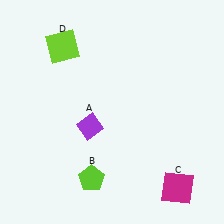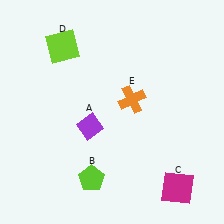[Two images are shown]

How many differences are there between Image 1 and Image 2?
There is 1 difference between the two images.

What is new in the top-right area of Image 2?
An orange cross (E) was added in the top-right area of Image 2.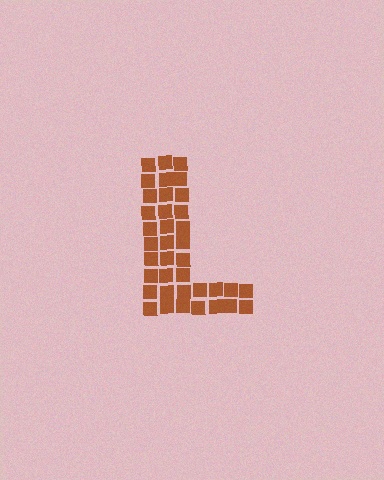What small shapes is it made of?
It is made of small squares.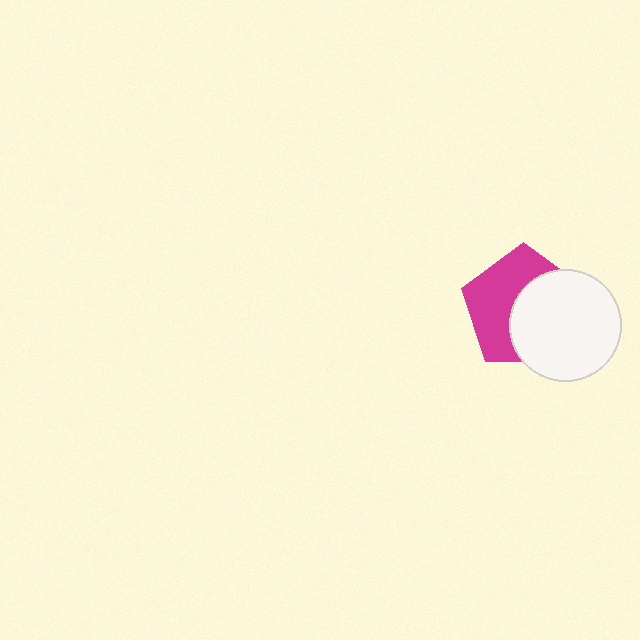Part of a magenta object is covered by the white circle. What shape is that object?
It is a pentagon.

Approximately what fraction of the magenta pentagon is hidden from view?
Roughly 51% of the magenta pentagon is hidden behind the white circle.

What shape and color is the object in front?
The object in front is a white circle.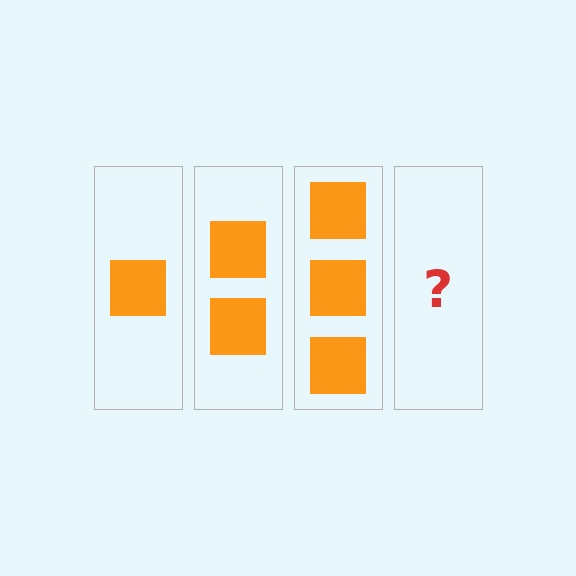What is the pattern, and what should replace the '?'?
The pattern is that each step adds one more square. The '?' should be 4 squares.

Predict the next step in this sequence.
The next step is 4 squares.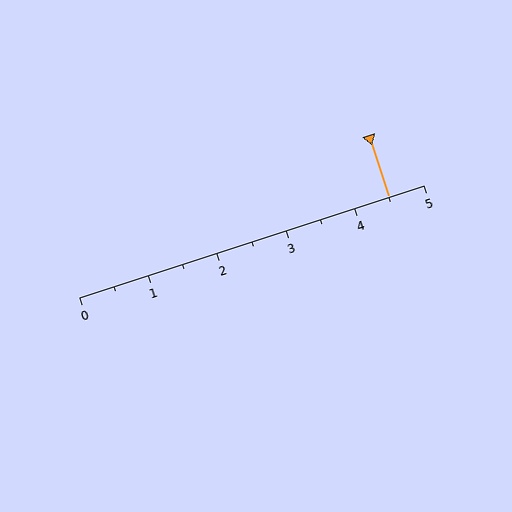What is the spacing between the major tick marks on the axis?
The major ticks are spaced 1 apart.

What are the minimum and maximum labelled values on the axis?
The axis runs from 0 to 5.